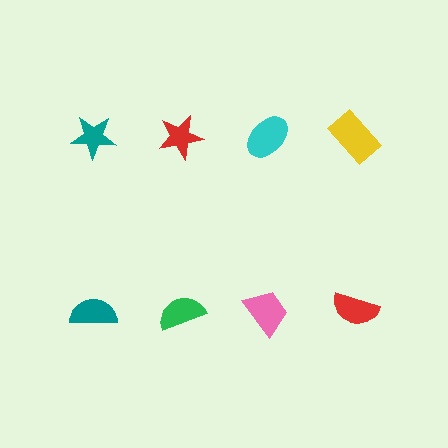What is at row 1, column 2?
A red star.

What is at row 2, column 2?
A green semicircle.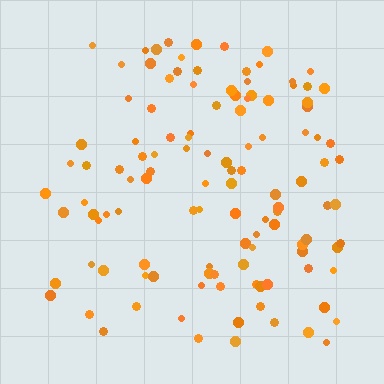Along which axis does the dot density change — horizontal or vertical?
Horizontal.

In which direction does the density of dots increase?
From left to right, with the right side densest.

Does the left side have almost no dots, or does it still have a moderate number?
Still a moderate number, just noticeably fewer than the right.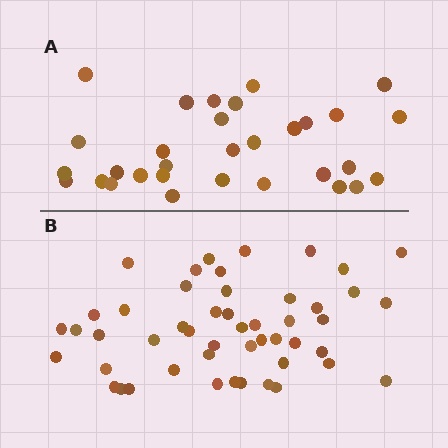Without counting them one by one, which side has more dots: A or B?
Region B (the bottom region) has more dots.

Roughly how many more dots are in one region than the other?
Region B has approximately 20 more dots than region A.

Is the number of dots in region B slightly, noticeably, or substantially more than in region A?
Region B has substantially more. The ratio is roughly 1.6 to 1.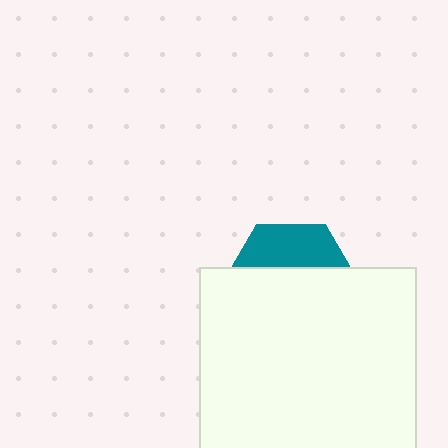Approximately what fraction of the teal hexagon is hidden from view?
Roughly 68% of the teal hexagon is hidden behind the white rectangle.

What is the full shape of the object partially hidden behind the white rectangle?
The partially hidden object is a teal hexagon.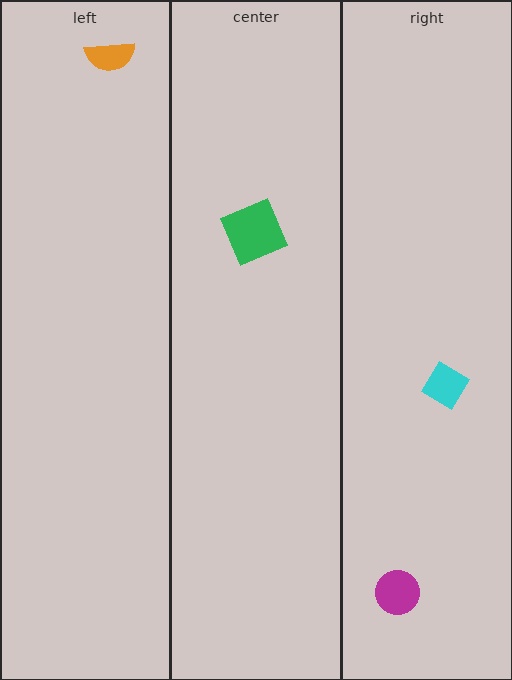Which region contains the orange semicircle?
The left region.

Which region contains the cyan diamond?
The right region.